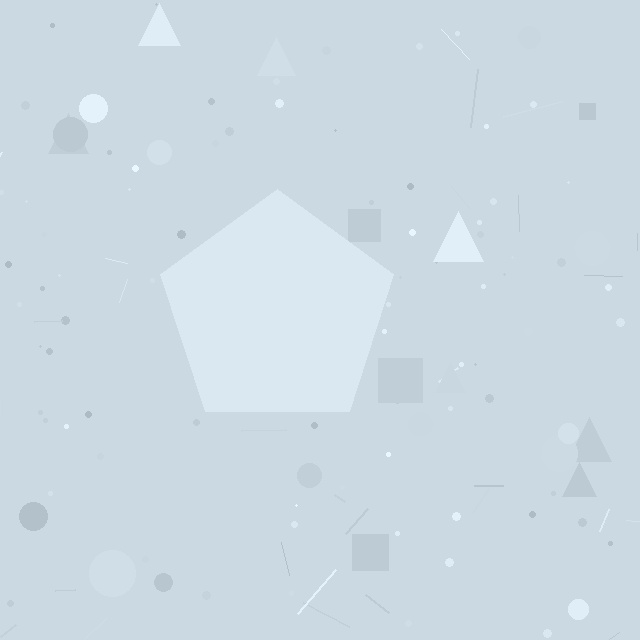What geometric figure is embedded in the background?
A pentagon is embedded in the background.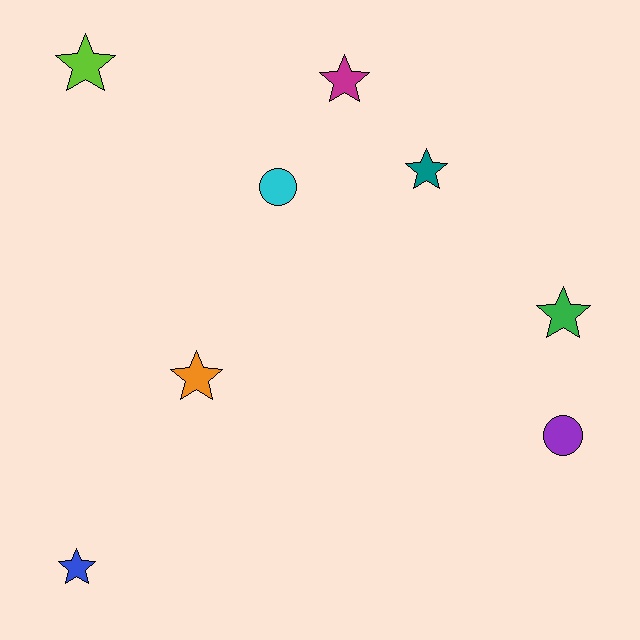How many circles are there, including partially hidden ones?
There are 2 circles.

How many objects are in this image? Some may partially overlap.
There are 8 objects.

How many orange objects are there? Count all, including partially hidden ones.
There is 1 orange object.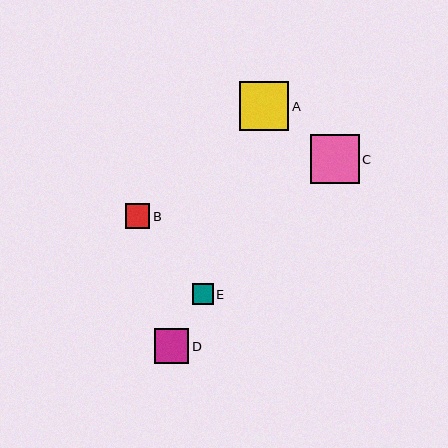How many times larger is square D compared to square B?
Square D is approximately 1.4 times the size of square B.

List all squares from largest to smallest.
From largest to smallest: A, C, D, B, E.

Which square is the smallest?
Square E is the smallest with a size of approximately 21 pixels.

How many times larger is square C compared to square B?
Square C is approximately 2.0 times the size of square B.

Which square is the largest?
Square A is the largest with a size of approximately 49 pixels.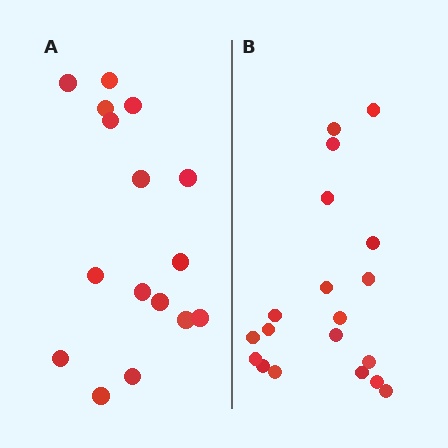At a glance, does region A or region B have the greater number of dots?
Region B (the right region) has more dots.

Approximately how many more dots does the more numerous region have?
Region B has just a few more — roughly 2 or 3 more dots than region A.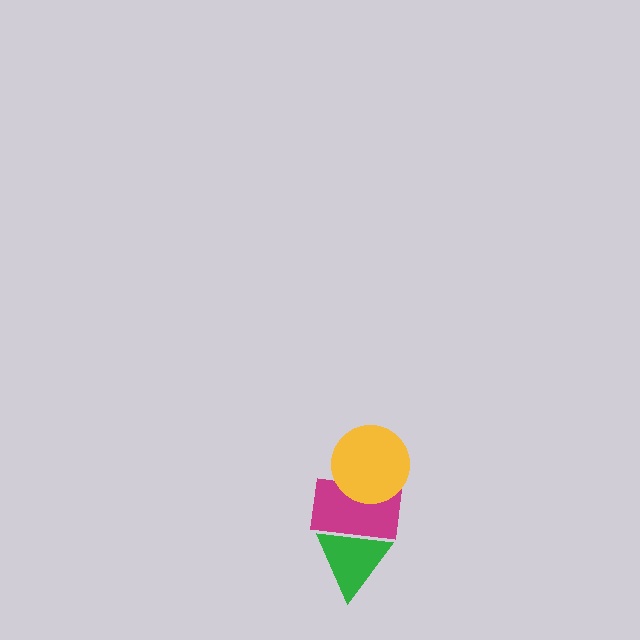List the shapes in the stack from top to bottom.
From top to bottom: the yellow circle, the magenta rectangle, the green triangle.